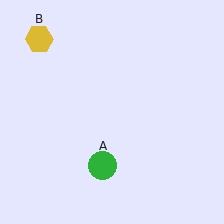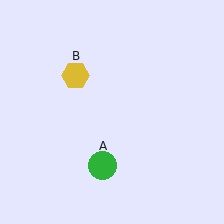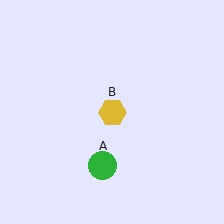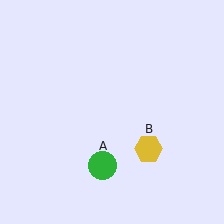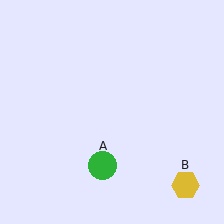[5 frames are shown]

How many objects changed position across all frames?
1 object changed position: yellow hexagon (object B).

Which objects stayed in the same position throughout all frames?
Green circle (object A) remained stationary.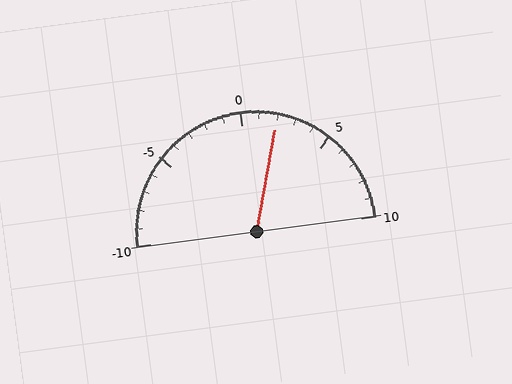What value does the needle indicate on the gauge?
The needle indicates approximately 2.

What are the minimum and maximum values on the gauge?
The gauge ranges from -10 to 10.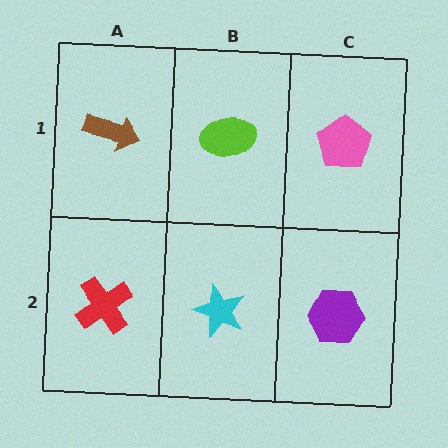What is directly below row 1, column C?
A purple hexagon.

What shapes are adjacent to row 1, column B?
A cyan star (row 2, column B), a brown arrow (row 1, column A), a pink pentagon (row 1, column C).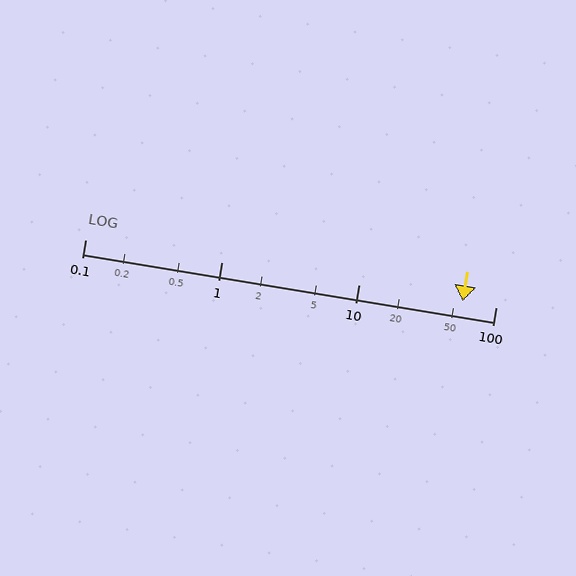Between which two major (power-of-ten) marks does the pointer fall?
The pointer is between 10 and 100.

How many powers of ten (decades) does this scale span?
The scale spans 3 decades, from 0.1 to 100.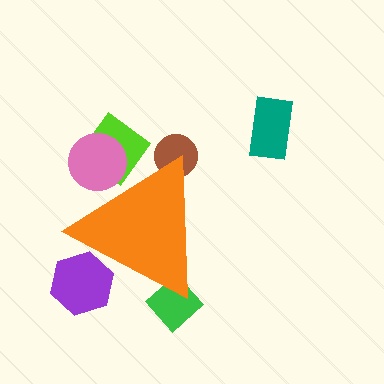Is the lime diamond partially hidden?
Yes, the lime diamond is partially hidden behind the orange triangle.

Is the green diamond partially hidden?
Yes, the green diamond is partially hidden behind the orange triangle.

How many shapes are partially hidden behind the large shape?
5 shapes are partially hidden.